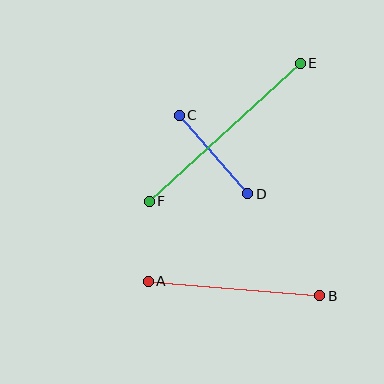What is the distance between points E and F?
The distance is approximately 204 pixels.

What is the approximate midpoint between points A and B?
The midpoint is at approximately (234, 288) pixels.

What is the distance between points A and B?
The distance is approximately 172 pixels.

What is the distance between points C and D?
The distance is approximately 104 pixels.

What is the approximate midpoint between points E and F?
The midpoint is at approximately (225, 132) pixels.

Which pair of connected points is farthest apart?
Points E and F are farthest apart.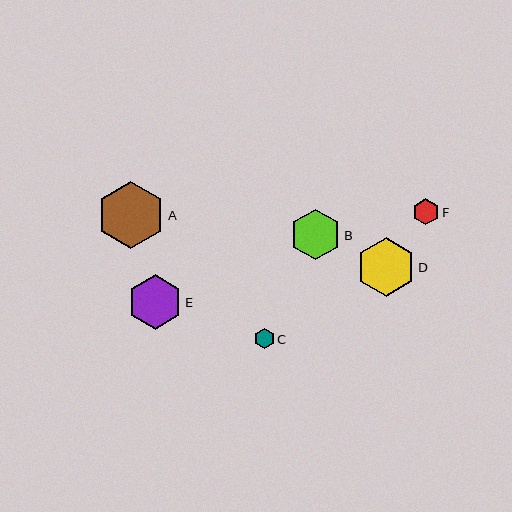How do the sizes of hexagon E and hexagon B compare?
Hexagon E and hexagon B are approximately the same size.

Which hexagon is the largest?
Hexagon A is the largest with a size of approximately 68 pixels.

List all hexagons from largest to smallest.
From largest to smallest: A, D, E, B, F, C.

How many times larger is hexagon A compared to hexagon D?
Hexagon A is approximately 1.2 times the size of hexagon D.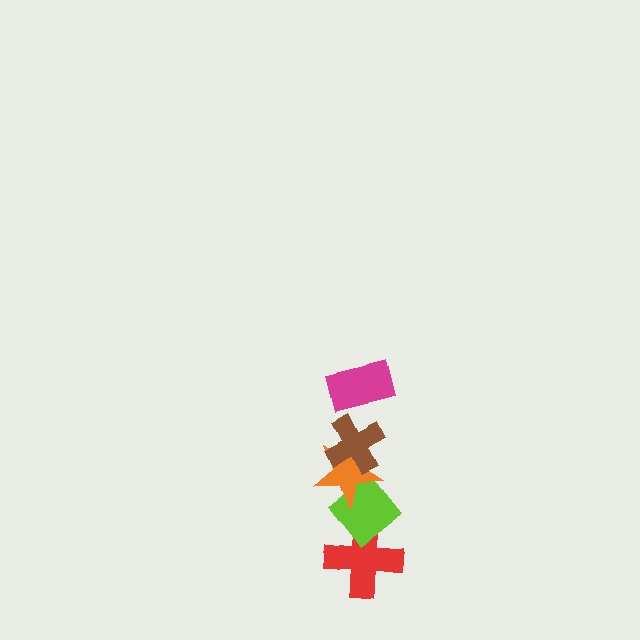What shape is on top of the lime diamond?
The orange star is on top of the lime diamond.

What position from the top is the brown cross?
The brown cross is 2nd from the top.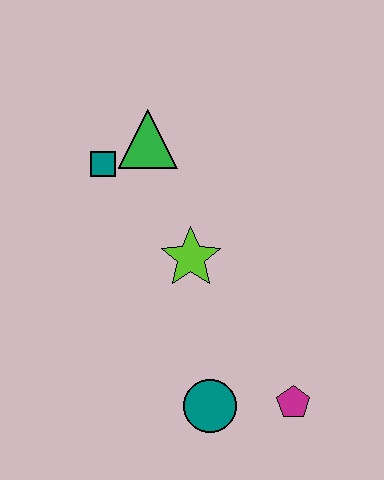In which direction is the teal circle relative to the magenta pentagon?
The teal circle is to the left of the magenta pentagon.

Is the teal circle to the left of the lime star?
No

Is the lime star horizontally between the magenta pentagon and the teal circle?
No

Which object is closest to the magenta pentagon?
The teal circle is closest to the magenta pentagon.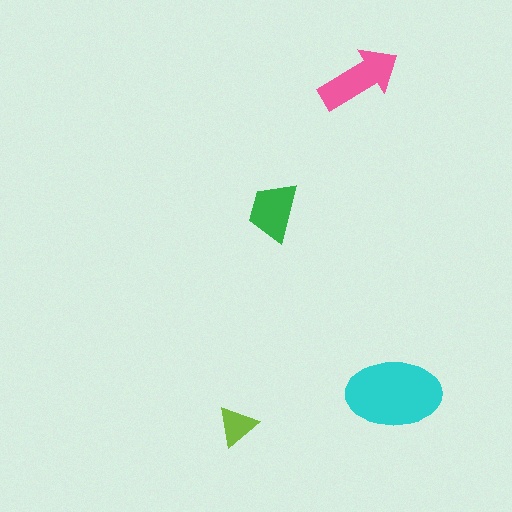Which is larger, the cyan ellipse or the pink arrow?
The cyan ellipse.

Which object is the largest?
The cyan ellipse.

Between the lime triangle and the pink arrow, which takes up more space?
The pink arrow.